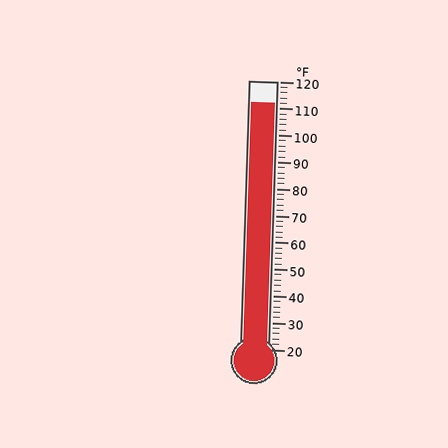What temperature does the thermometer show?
The thermometer shows approximately 112°F.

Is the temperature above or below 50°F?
The temperature is above 50°F.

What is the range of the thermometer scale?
The thermometer scale ranges from 20°F to 120°F.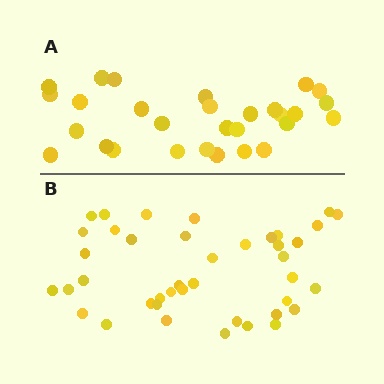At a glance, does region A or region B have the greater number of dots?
Region B (the bottom region) has more dots.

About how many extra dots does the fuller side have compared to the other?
Region B has roughly 12 or so more dots than region A.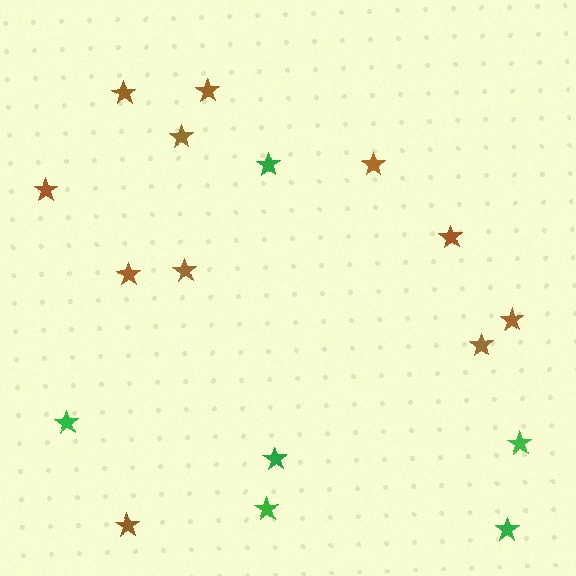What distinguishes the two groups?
There are 2 groups: one group of brown stars (11) and one group of green stars (6).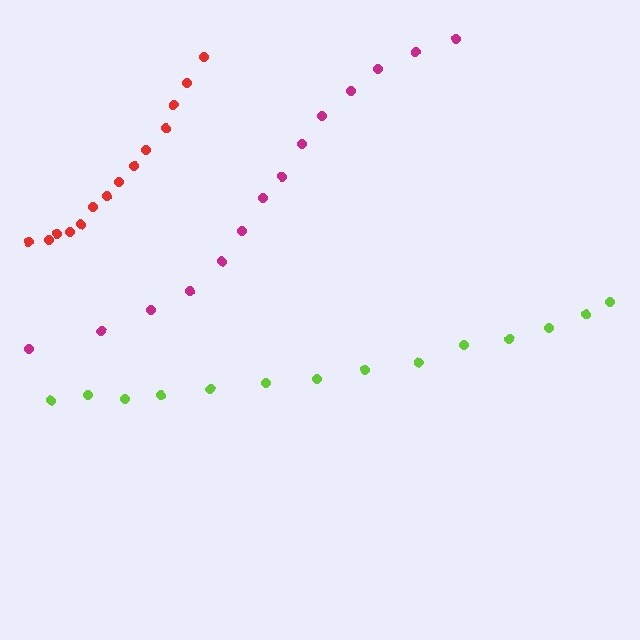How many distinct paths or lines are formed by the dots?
There are 3 distinct paths.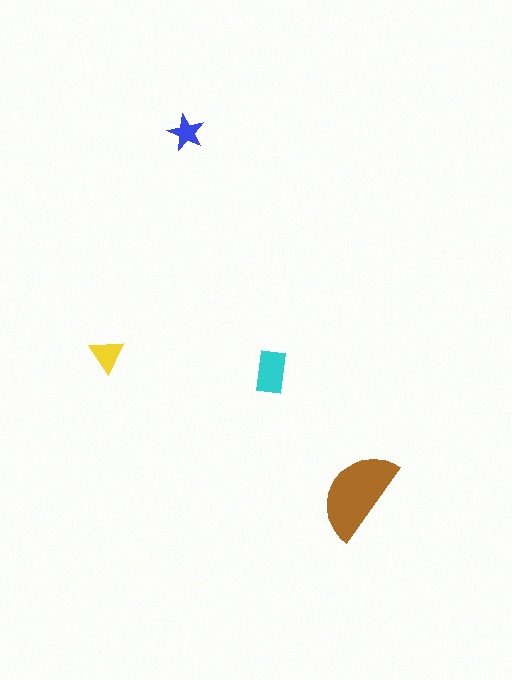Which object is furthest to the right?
The brown semicircle is rightmost.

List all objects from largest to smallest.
The brown semicircle, the cyan rectangle, the yellow triangle, the blue star.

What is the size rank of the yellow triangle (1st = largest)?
3rd.